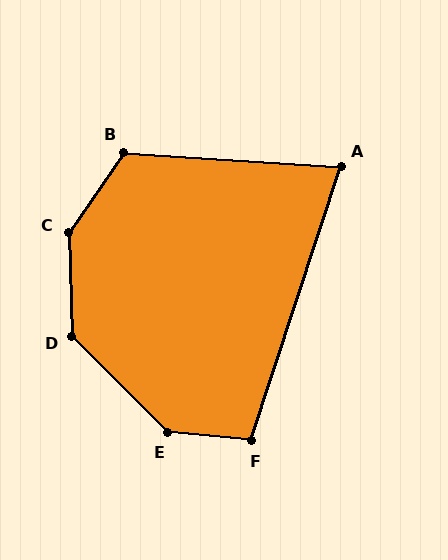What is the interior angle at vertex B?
Approximately 120 degrees (obtuse).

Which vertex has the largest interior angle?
C, at approximately 144 degrees.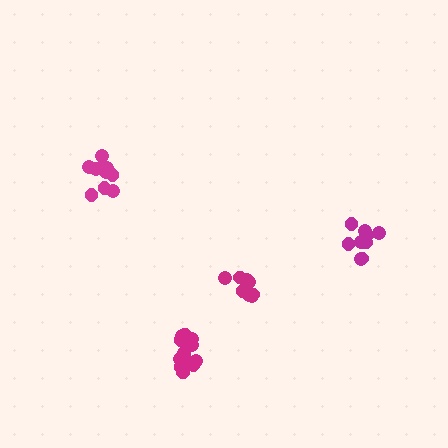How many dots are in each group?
Group 1: 14 dots, Group 2: 10 dots, Group 3: 8 dots, Group 4: 9 dots (41 total).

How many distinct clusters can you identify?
There are 4 distinct clusters.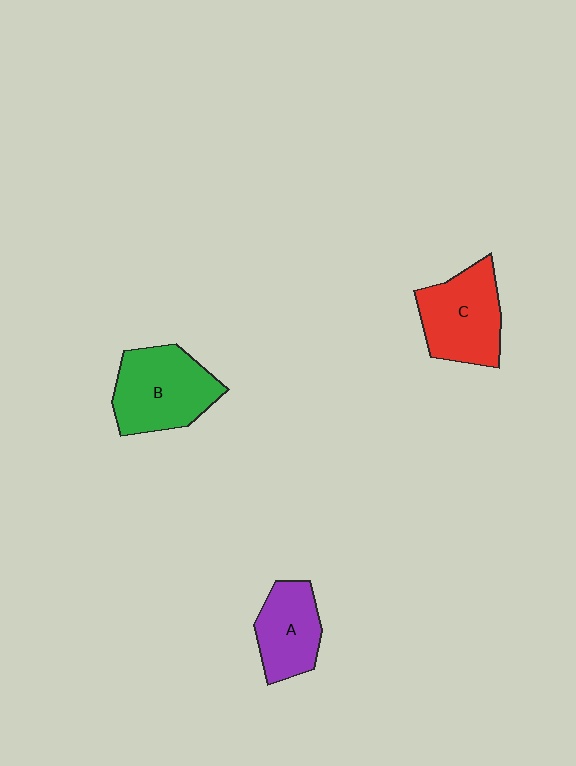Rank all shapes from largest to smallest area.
From largest to smallest: B (green), C (red), A (purple).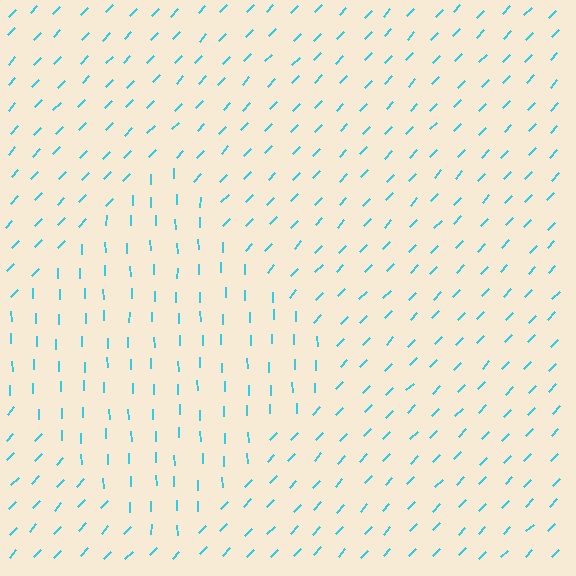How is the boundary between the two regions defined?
The boundary is defined purely by a change in line orientation (approximately 45 degrees difference). All lines are the same color and thickness.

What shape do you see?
I see a diamond.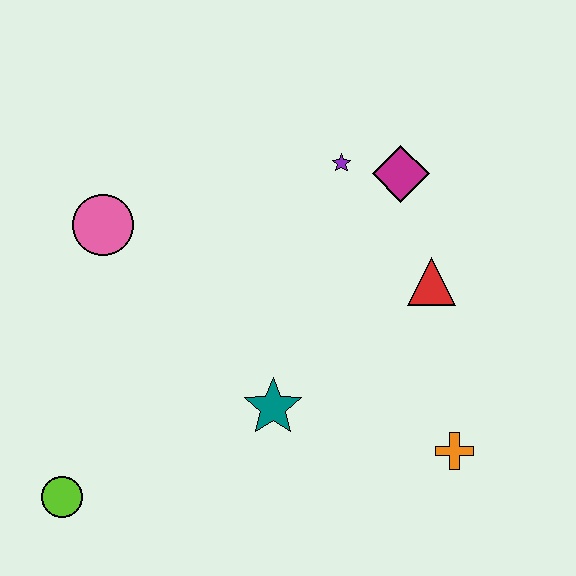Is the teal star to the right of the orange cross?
No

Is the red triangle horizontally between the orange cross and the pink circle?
Yes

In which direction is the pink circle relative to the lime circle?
The pink circle is above the lime circle.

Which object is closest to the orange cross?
The red triangle is closest to the orange cross.